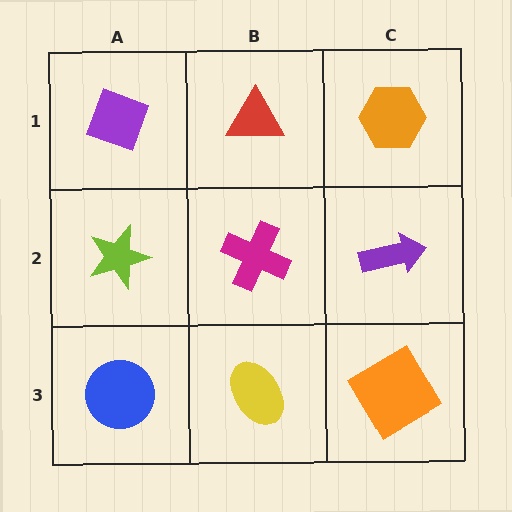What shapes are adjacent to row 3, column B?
A magenta cross (row 2, column B), a blue circle (row 3, column A), an orange diamond (row 3, column C).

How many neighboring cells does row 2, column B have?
4.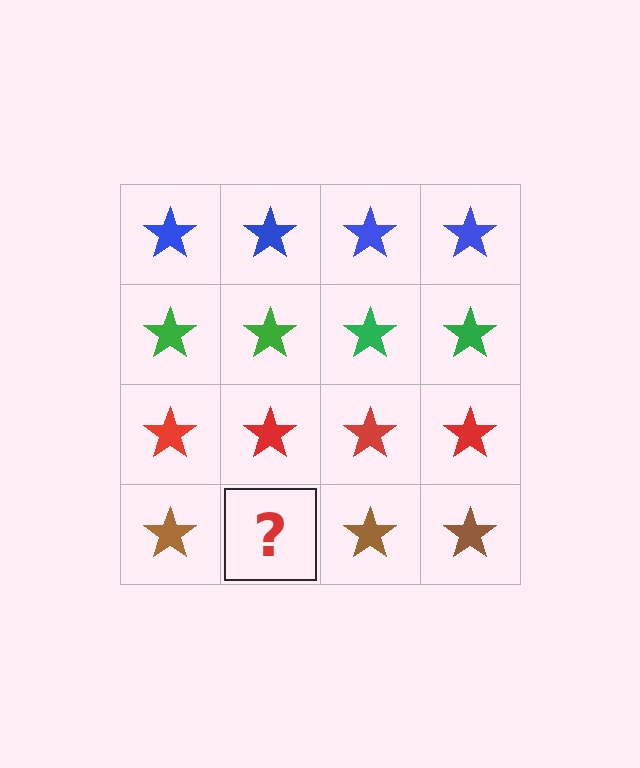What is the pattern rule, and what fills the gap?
The rule is that each row has a consistent color. The gap should be filled with a brown star.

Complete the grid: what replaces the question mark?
The question mark should be replaced with a brown star.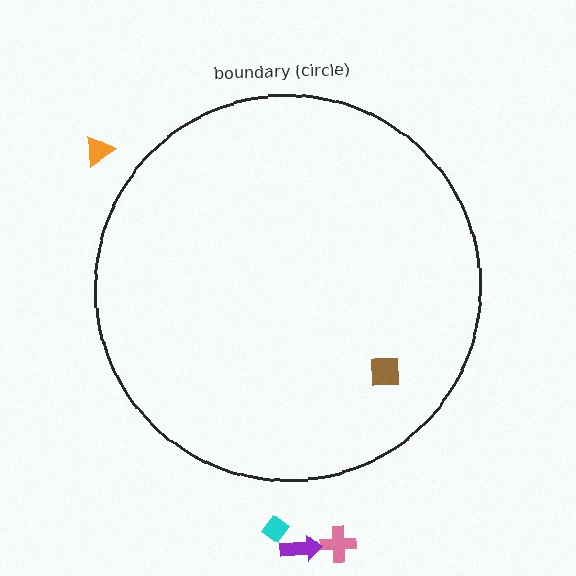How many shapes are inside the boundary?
1 inside, 4 outside.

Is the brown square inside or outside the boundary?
Inside.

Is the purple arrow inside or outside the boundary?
Outside.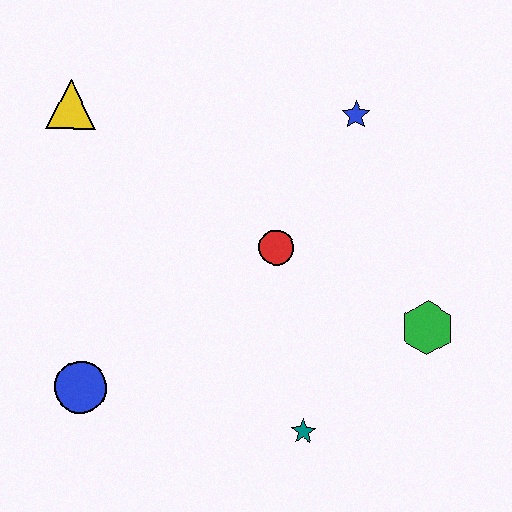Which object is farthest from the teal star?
The yellow triangle is farthest from the teal star.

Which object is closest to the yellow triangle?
The red circle is closest to the yellow triangle.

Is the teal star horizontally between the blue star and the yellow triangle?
Yes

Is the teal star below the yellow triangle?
Yes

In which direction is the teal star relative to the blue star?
The teal star is below the blue star.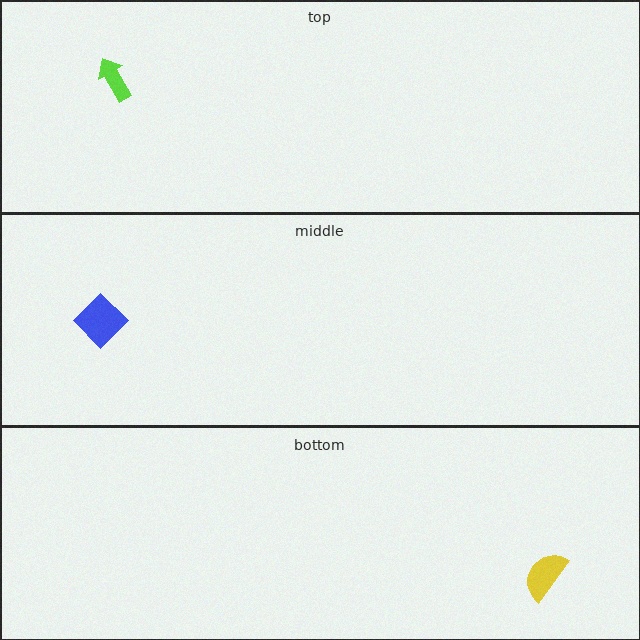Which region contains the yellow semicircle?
The bottom region.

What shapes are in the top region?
The lime arrow.